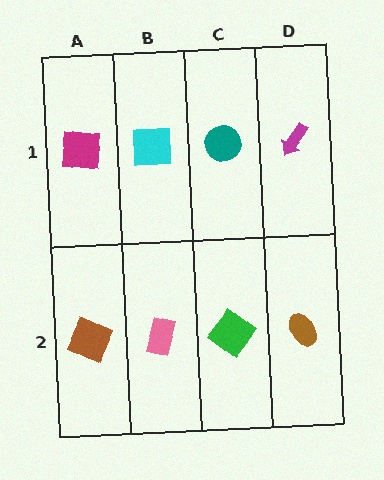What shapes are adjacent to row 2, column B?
A cyan square (row 1, column B), a brown square (row 2, column A), a green diamond (row 2, column C).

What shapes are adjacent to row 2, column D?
A magenta arrow (row 1, column D), a green diamond (row 2, column C).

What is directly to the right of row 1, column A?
A cyan square.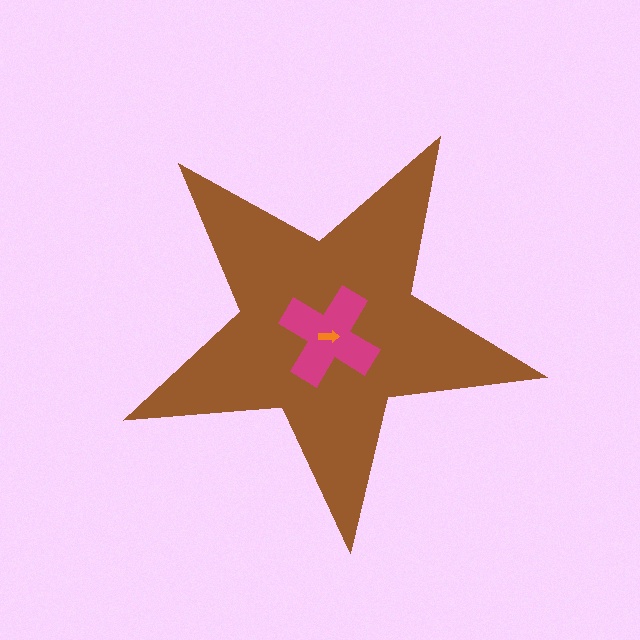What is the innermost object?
The orange arrow.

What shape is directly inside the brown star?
The magenta cross.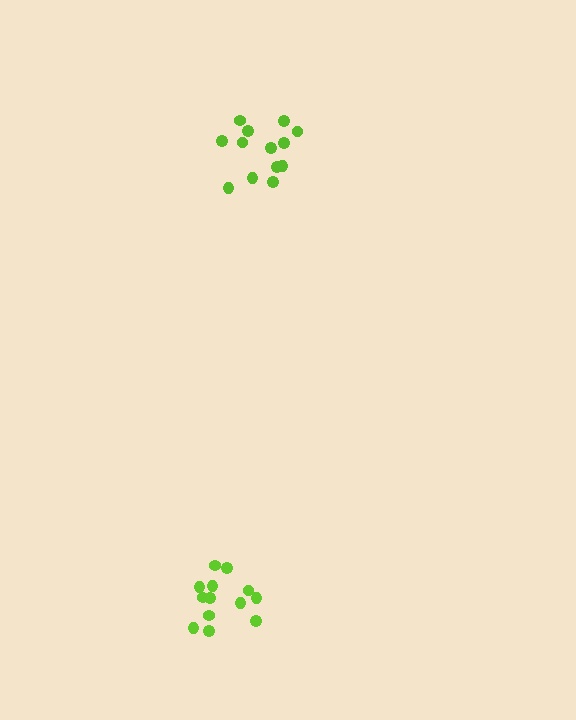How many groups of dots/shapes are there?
There are 2 groups.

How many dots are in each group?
Group 1: 13 dots, Group 2: 13 dots (26 total).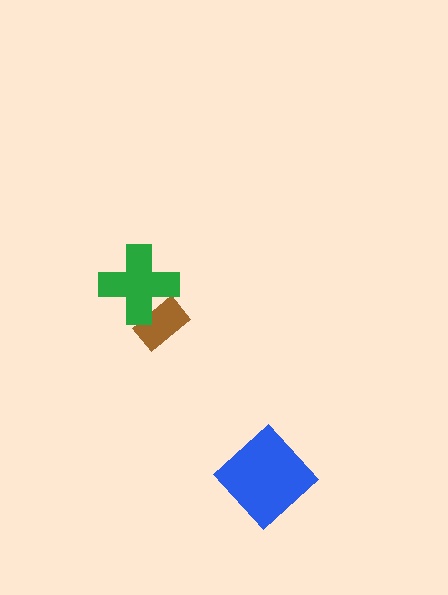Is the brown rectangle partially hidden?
Yes, it is partially covered by another shape.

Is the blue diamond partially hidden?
No, no other shape covers it.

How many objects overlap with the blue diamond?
0 objects overlap with the blue diamond.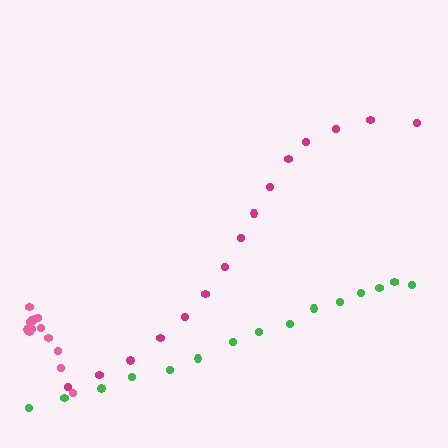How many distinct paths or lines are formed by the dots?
There are 3 distinct paths.